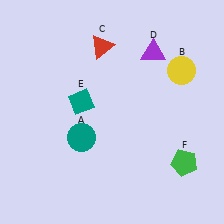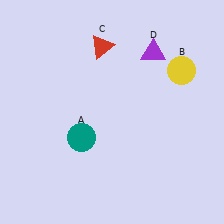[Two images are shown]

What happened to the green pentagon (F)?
The green pentagon (F) was removed in Image 2. It was in the bottom-right area of Image 1.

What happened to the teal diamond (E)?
The teal diamond (E) was removed in Image 2. It was in the top-left area of Image 1.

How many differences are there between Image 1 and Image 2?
There are 2 differences between the two images.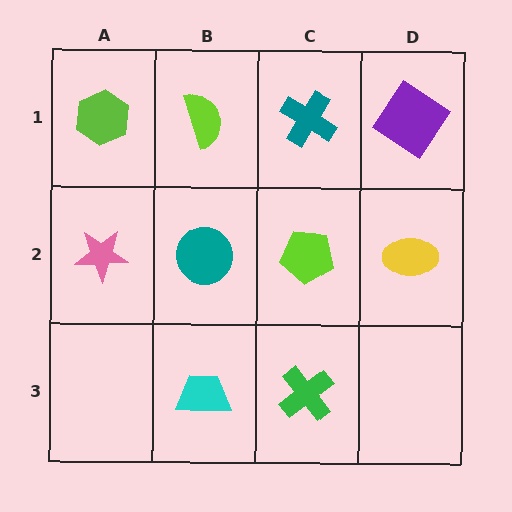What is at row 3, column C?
A green cross.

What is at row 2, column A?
A pink star.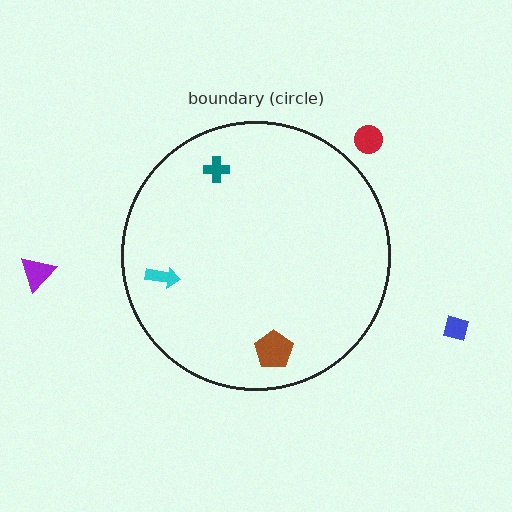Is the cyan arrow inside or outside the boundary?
Inside.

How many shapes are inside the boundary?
3 inside, 3 outside.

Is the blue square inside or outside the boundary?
Outside.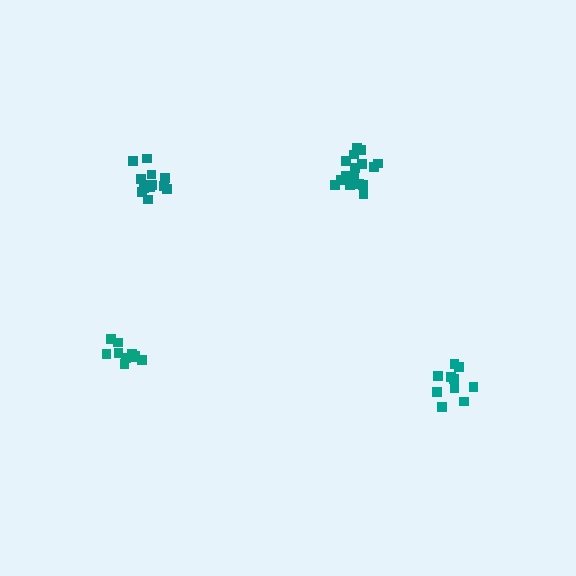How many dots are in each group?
Group 1: 16 dots, Group 2: 10 dots, Group 3: 10 dots, Group 4: 14 dots (50 total).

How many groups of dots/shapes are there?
There are 4 groups.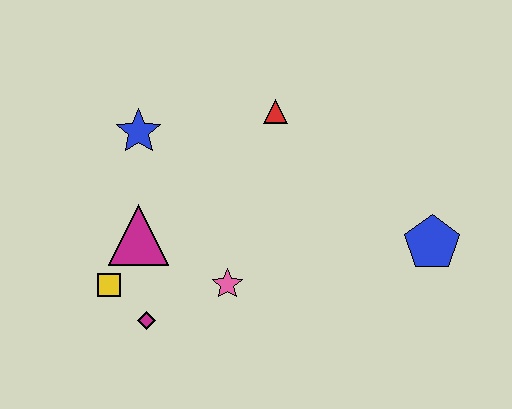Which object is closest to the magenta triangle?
The yellow square is closest to the magenta triangle.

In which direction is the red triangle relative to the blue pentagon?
The red triangle is to the left of the blue pentagon.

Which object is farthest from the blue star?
The blue pentagon is farthest from the blue star.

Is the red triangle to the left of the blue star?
No